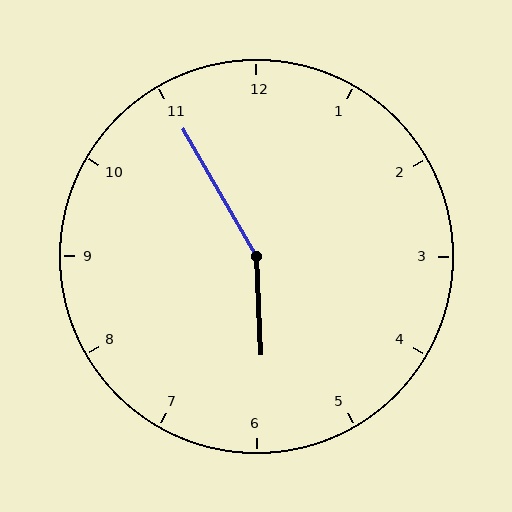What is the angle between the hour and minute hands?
Approximately 152 degrees.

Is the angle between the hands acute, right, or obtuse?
It is obtuse.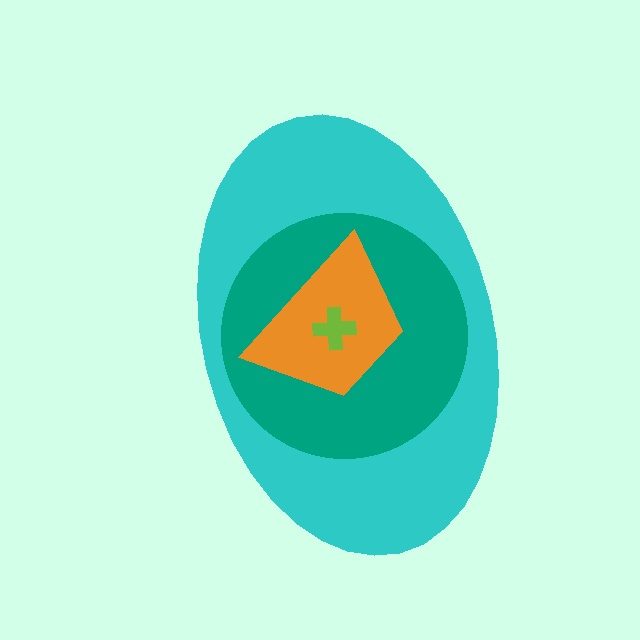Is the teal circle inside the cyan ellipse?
Yes.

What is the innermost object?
The lime cross.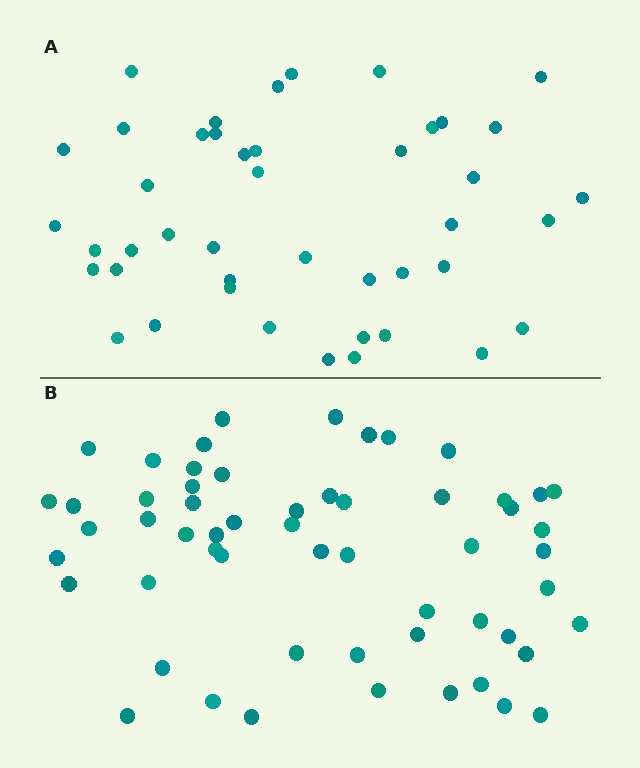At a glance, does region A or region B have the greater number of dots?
Region B (the bottom region) has more dots.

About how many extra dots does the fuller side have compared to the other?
Region B has approximately 15 more dots than region A.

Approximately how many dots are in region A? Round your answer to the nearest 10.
About 40 dots. (The exact count is 44, which rounds to 40.)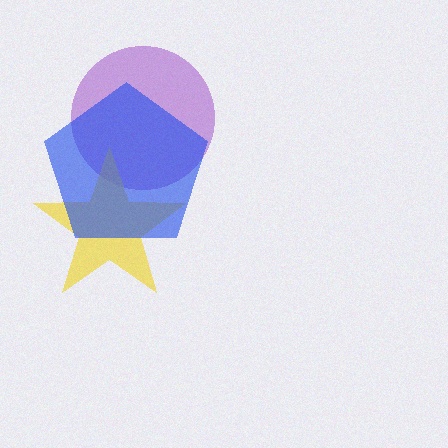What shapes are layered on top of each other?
The layered shapes are: a purple circle, a yellow star, a blue pentagon.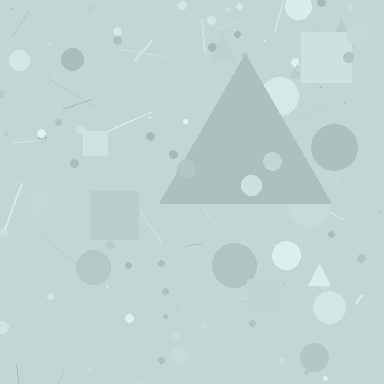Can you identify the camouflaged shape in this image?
The camouflaged shape is a triangle.